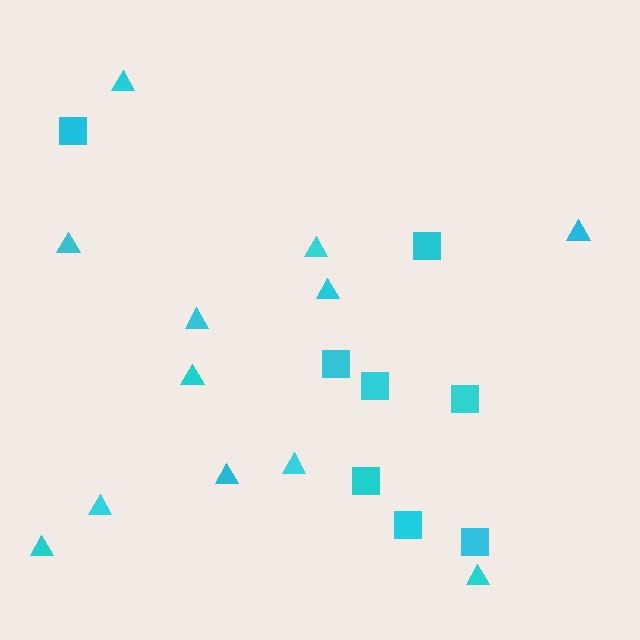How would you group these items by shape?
There are 2 groups: one group of squares (8) and one group of triangles (12).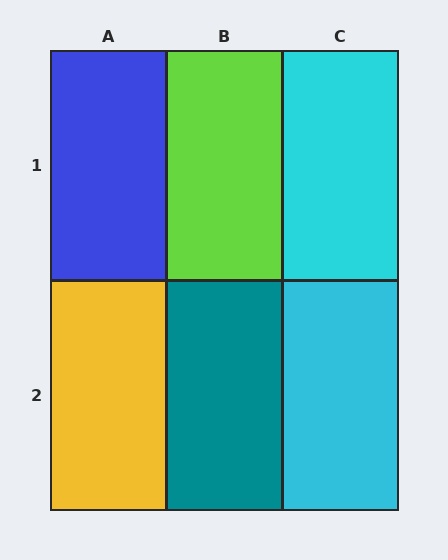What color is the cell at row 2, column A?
Yellow.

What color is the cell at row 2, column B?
Teal.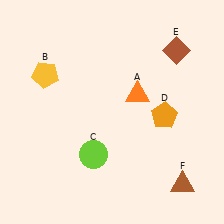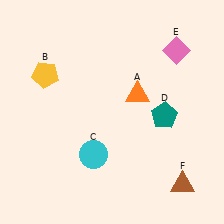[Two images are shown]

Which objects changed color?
C changed from lime to cyan. D changed from orange to teal. E changed from brown to pink.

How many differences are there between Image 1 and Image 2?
There are 3 differences between the two images.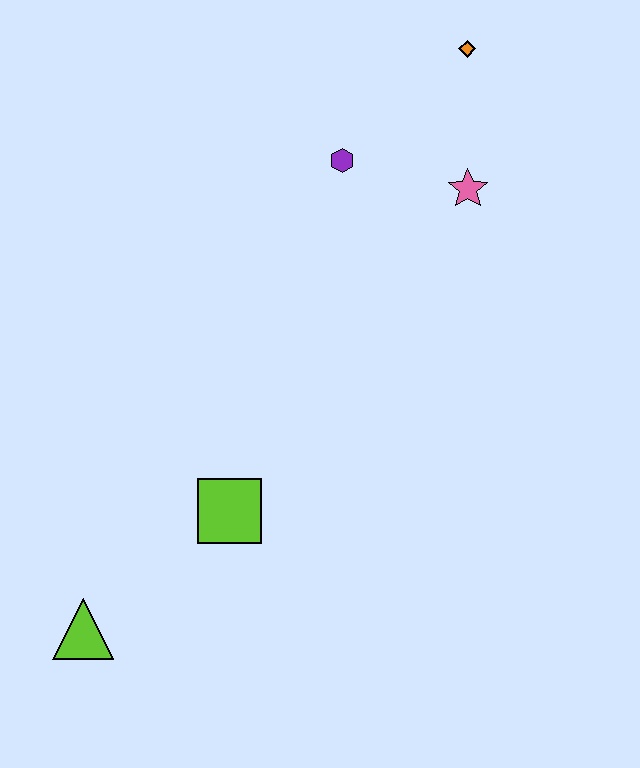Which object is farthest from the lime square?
The orange diamond is farthest from the lime square.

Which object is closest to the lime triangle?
The lime square is closest to the lime triangle.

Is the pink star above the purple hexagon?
No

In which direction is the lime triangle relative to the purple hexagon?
The lime triangle is below the purple hexagon.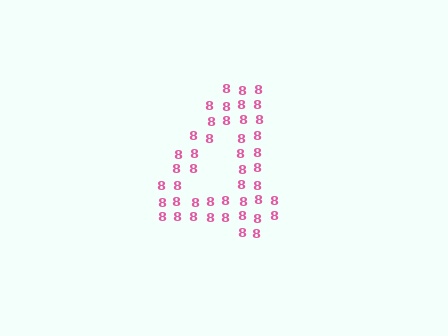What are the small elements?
The small elements are digit 8's.